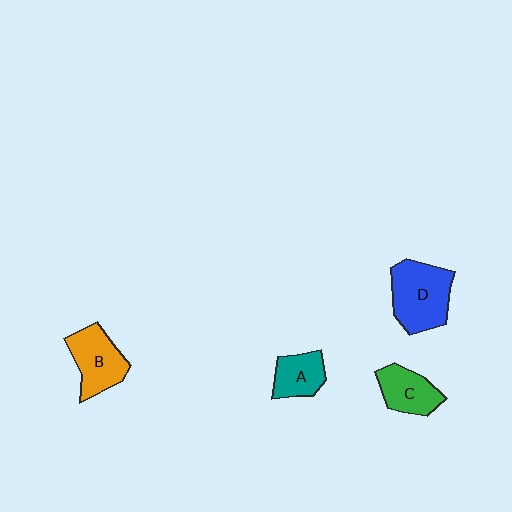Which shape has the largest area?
Shape D (blue).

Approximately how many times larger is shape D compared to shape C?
Approximately 1.6 times.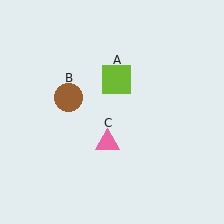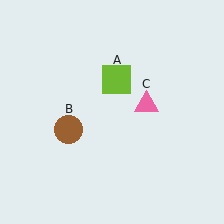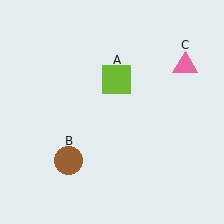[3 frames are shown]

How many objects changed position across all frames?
2 objects changed position: brown circle (object B), pink triangle (object C).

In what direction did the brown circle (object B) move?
The brown circle (object B) moved down.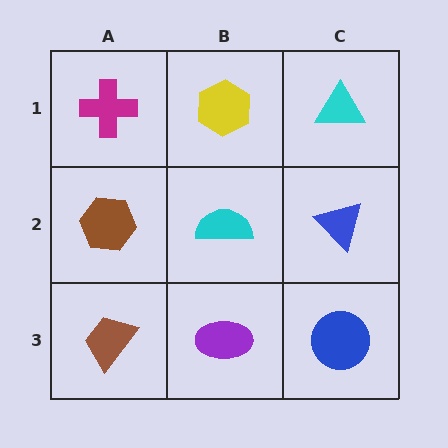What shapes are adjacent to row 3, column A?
A brown hexagon (row 2, column A), a purple ellipse (row 3, column B).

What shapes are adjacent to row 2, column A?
A magenta cross (row 1, column A), a brown trapezoid (row 3, column A), a cyan semicircle (row 2, column B).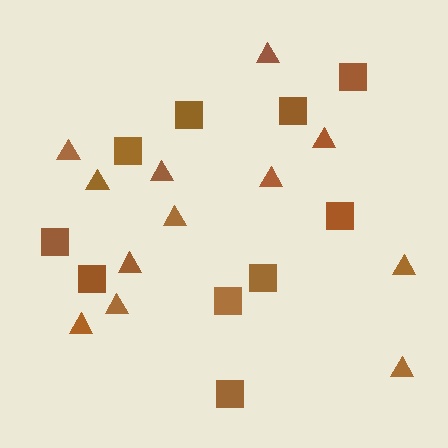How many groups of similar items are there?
There are 2 groups: one group of squares (10) and one group of triangles (12).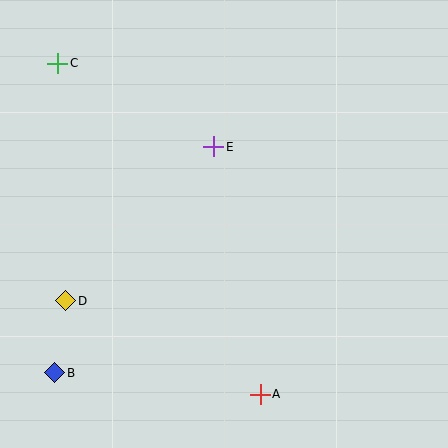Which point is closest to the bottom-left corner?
Point B is closest to the bottom-left corner.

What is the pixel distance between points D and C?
The distance between D and C is 238 pixels.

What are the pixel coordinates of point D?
Point D is at (66, 301).